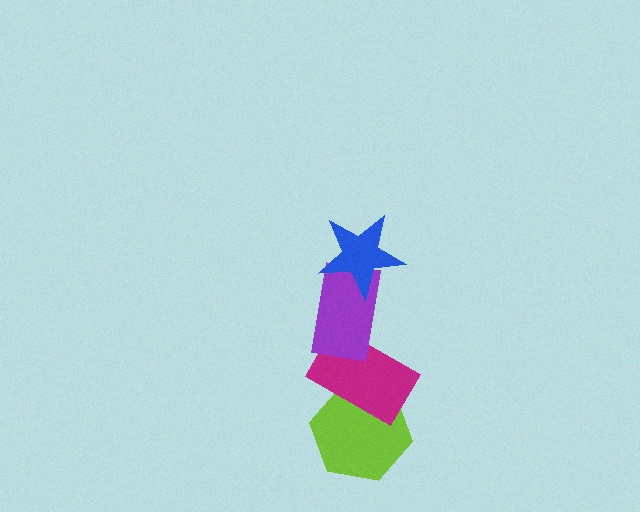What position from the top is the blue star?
The blue star is 1st from the top.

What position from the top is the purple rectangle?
The purple rectangle is 2nd from the top.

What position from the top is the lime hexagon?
The lime hexagon is 4th from the top.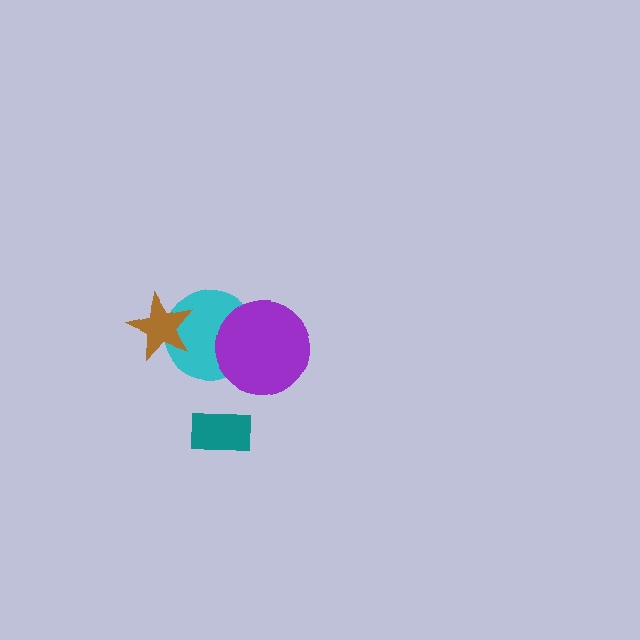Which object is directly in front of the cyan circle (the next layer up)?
The brown star is directly in front of the cyan circle.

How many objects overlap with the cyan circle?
2 objects overlap with the cyan circle.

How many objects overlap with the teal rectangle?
0 objects overlap with the teal rectangle.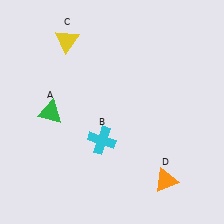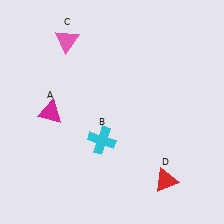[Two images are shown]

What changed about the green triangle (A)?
In Image 1, A is green. In Image 2, it changed to magenta.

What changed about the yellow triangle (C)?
In Image 1, C is yellow. In Image 2, it changed to pink.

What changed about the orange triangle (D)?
In Image 1, D is orange. In Image 2, it changed to red.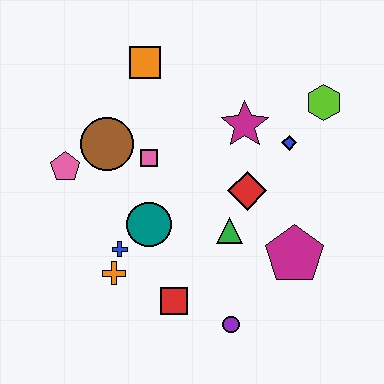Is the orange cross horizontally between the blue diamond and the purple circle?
No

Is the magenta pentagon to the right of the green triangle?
Yes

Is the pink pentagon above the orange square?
No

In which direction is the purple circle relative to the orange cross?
The purple circle is to the right of the orange cross.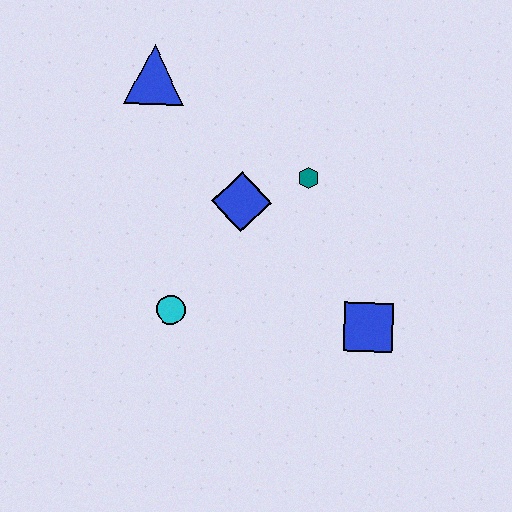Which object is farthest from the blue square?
The blue triangle is farthest from the blue square.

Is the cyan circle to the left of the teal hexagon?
Yes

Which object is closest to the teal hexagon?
The blue diamond is closest to the teal hexagon.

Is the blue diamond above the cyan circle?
Yes